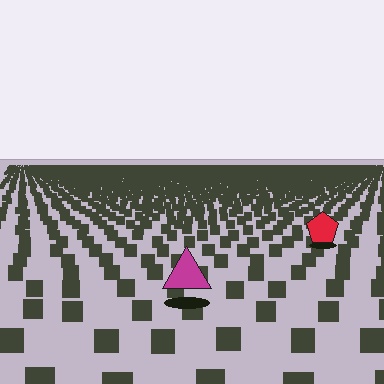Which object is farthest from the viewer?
The red pentagon is farthest from the viewer. It appears smaller and the ground texture around it is denser.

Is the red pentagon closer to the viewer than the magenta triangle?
No. The magenta triangle is closer — you can tell from the texture gradient: the ground texture is coarser near it.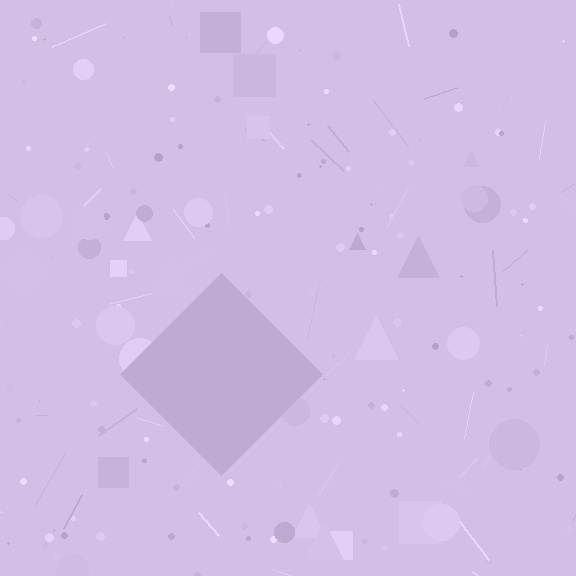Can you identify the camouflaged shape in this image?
The camouflaged shape is a diamond.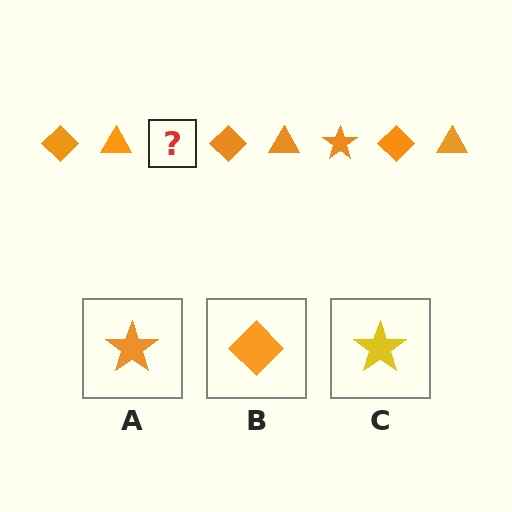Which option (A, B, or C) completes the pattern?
A.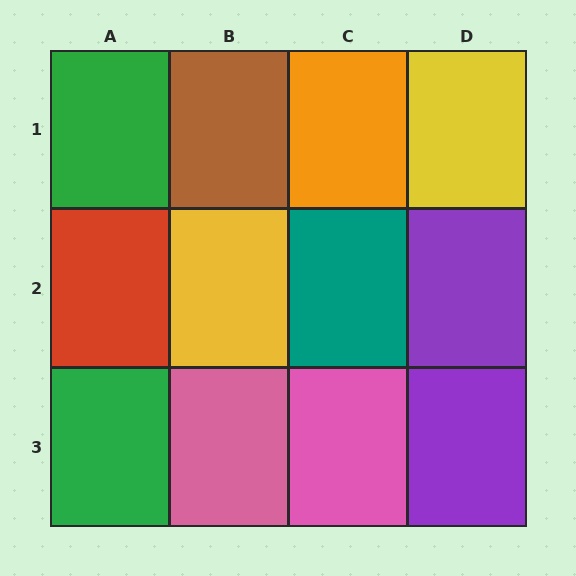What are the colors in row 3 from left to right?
Green, pink, pink, purple.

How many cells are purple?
2 cells are purple.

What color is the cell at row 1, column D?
Yellow.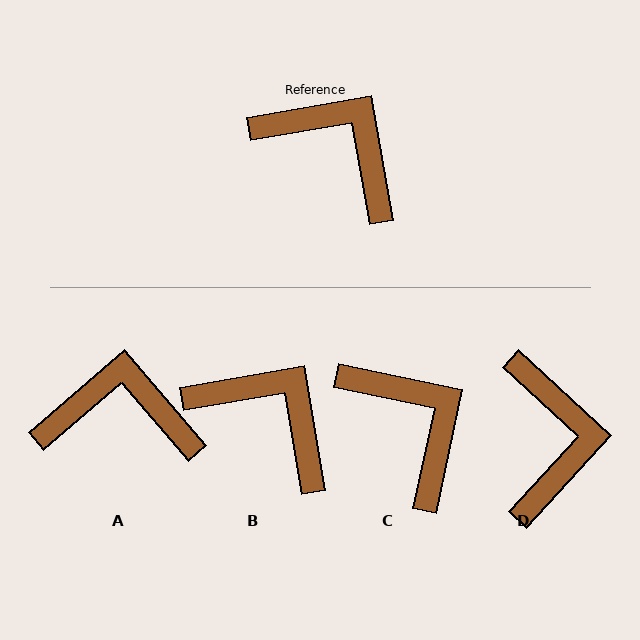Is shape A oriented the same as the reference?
No, it is off by about 31 degrees.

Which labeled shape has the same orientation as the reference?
B.